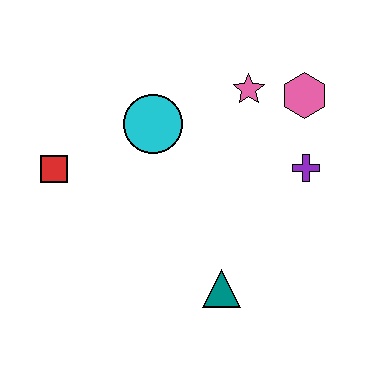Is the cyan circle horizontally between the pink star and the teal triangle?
No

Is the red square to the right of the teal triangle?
No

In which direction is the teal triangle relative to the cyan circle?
The teal triangle is below the cyan circle.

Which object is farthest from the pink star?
The red square is farthest from the pink star.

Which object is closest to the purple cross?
The pink hexagon is closest to the purple cross.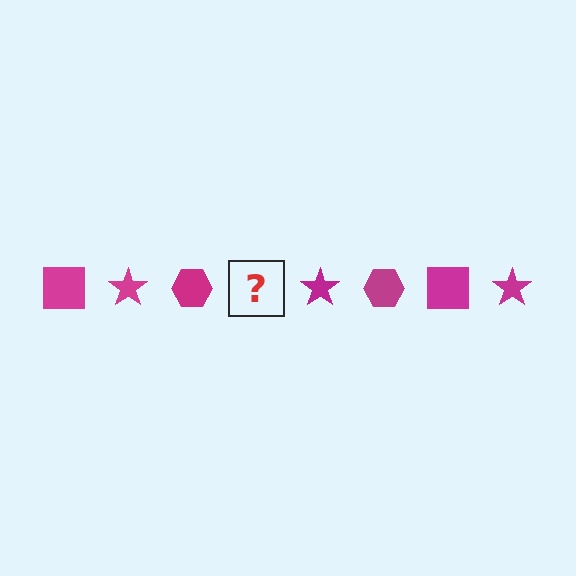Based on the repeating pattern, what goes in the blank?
The blank should be a magenta square.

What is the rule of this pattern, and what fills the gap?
The rule is that the pattern cycles through square, star, hexagon shapes in magenta. The gap should be filled with a magenta square.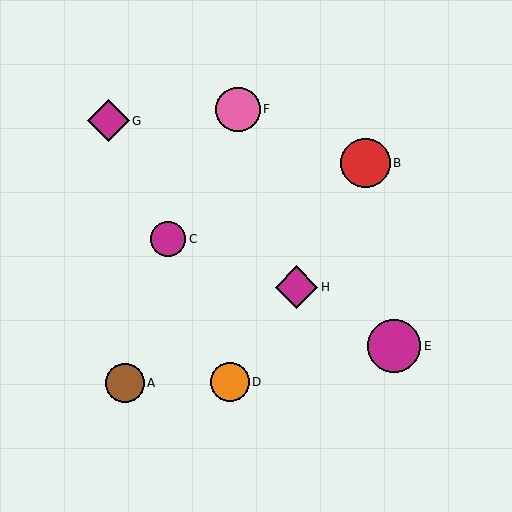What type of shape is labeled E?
Shape E is a magenta circle.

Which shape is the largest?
The magenta circle (labeled E) is the largest.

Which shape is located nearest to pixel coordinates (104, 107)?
The magenta diamond (labeled G) at (108, 121) is nearest to that location.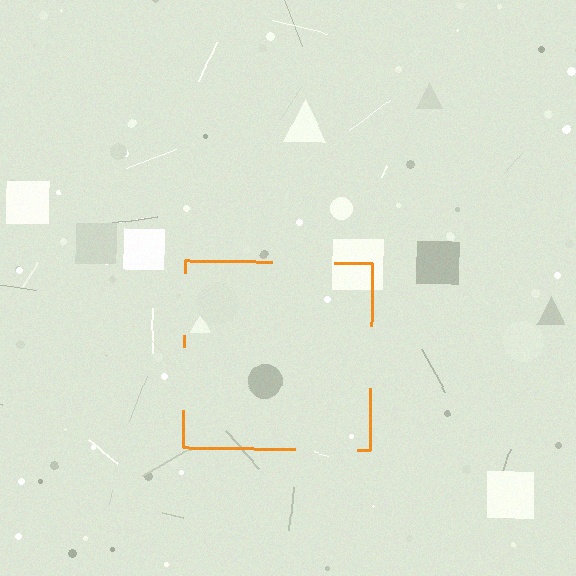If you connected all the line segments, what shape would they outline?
They would outline a square.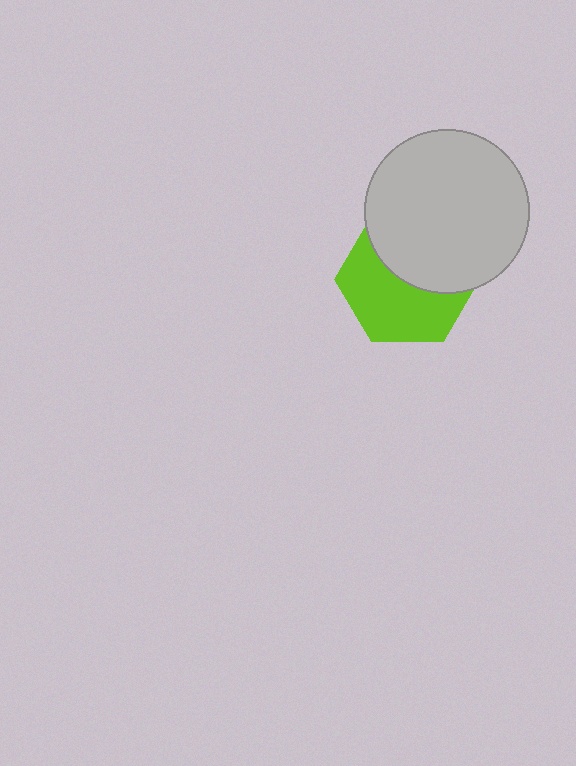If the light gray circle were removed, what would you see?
You would see the complete lime hexagon.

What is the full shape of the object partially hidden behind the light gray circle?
The partially hidden object is a lime hexagon.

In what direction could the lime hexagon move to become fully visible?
The lime hexagon could move down. That would shift it out from behind the light gray circle entirely.